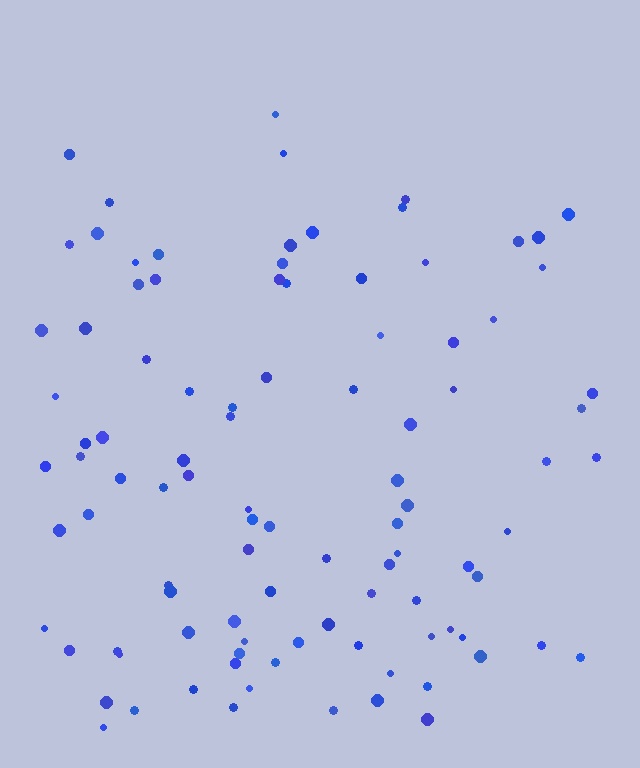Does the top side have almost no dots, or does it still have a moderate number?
Still a moderate number, just noticeably fewer than the bottom.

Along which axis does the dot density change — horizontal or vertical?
Vertical.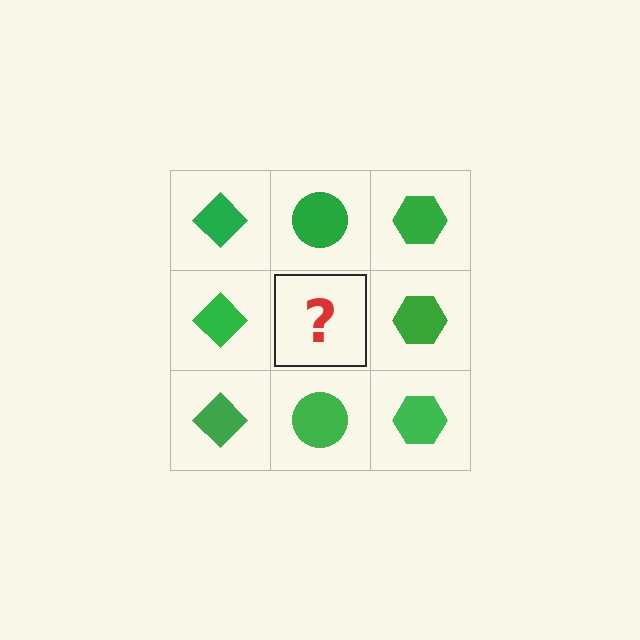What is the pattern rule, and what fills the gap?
The rule is that each column has a consistent shape. The gap should be filled with a green circle.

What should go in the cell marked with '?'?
The missing cell should contain a green circle.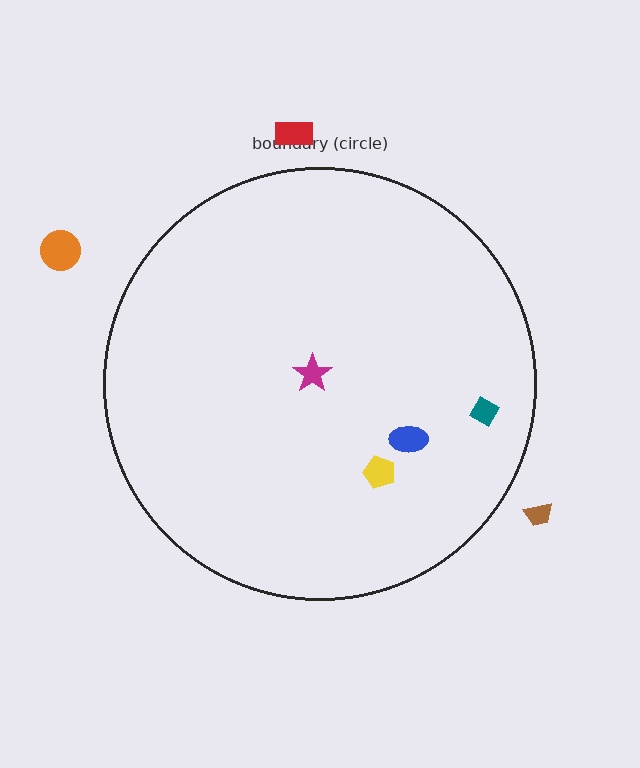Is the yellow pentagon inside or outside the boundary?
Inside.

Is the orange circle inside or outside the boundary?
Outside.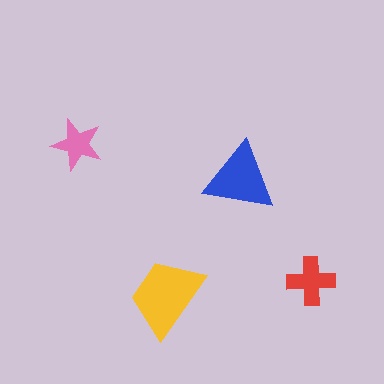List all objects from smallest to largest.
The pink star, the red cross, the blue triangle, the yellow trapezoid.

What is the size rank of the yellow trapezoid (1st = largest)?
1st.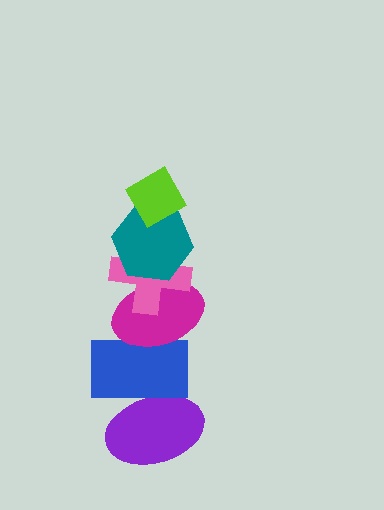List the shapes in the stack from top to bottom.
From top to bottom: the lime diamond, the teal hexagon, the pink cross, the magenta ellipse, the blue rectangle, the purple ellipse.